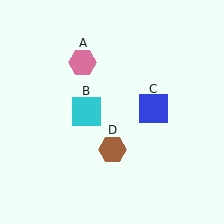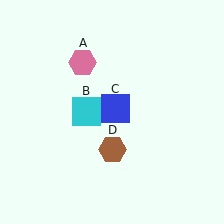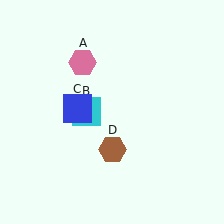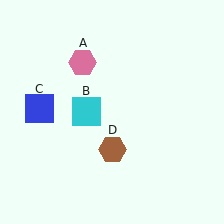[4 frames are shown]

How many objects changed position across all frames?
1 object changed position: blue square (object C).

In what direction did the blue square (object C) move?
The blue square (object C) moved left.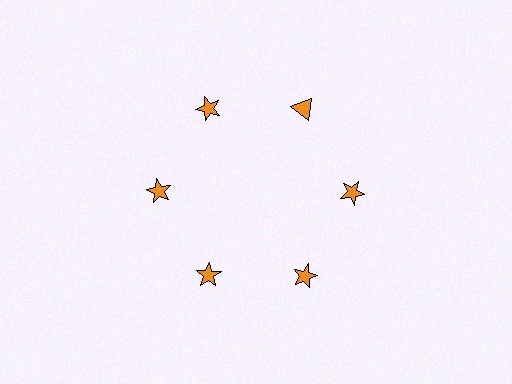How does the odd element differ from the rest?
It has a different shape: triangle instead of star.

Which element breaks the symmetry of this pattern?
The orange triangle at roughly the 1 o'clock position breaks the symmetry. All other shapes are orange stars.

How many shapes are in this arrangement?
There are 6 shapes arranged in a ring pattern.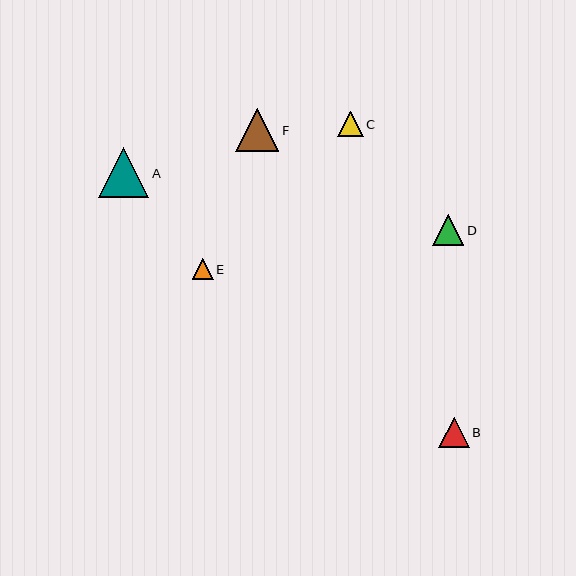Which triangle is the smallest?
Triangle E is the smallest with a size of approximately 21 pixels.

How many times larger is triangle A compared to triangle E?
Triangle A is approximately 2.4 times the size of triangle E.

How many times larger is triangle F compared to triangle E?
Triangle F is approximately 2.0 times the size of triangle E.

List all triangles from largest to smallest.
From largest to smallest: A, F, D, B, C, E.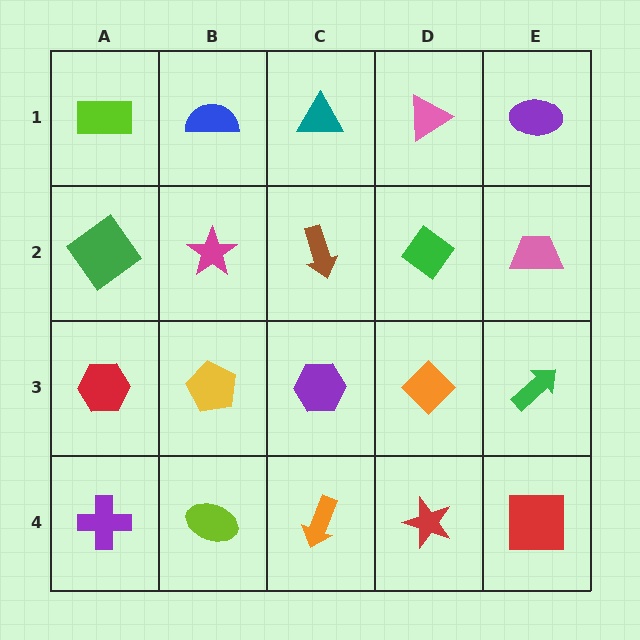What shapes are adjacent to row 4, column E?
A green arrow (row 3, column E), a red star (row 4, column D).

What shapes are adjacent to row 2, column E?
A purple ellipse (row 1, column E), a green arrow (row 3, column E), a green diamond (row 2, column D).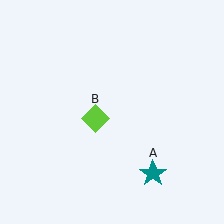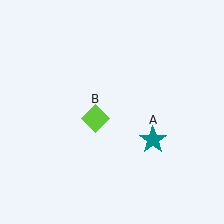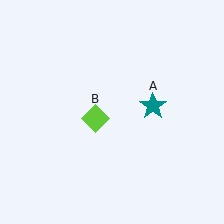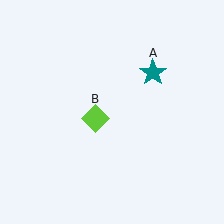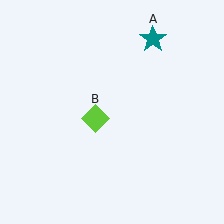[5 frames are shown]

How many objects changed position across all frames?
1 object changed position: teal star (object A).